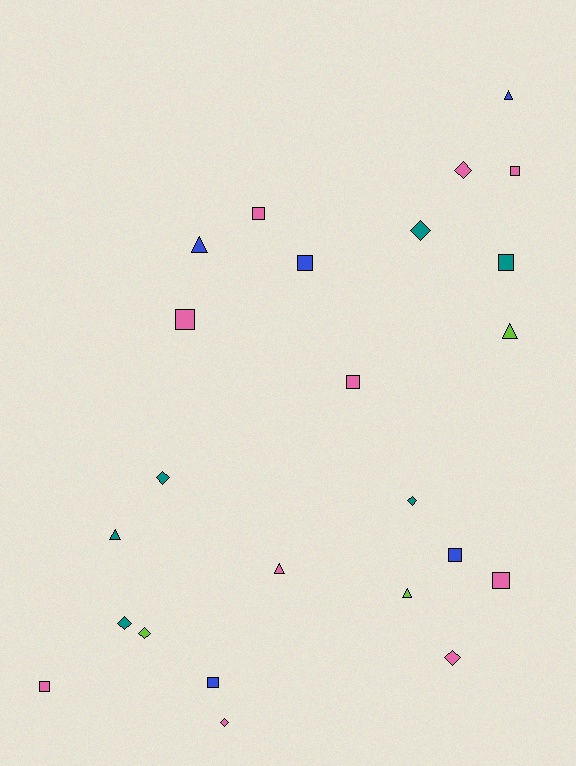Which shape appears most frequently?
Square, with 10 objects.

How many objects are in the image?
There are 24 objects.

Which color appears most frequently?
Pink, with 10 objects.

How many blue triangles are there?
There are 2 blue triangles.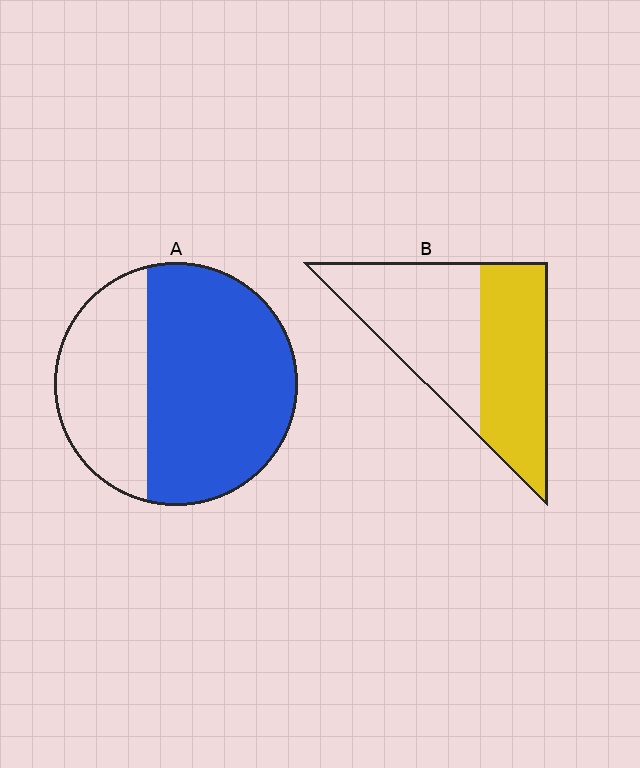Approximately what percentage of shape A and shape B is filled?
A is approximately 65% and B is approximately 50%.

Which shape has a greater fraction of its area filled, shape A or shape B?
Shape A.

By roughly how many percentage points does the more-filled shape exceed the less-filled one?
By roughly 15 percentage points (A over B).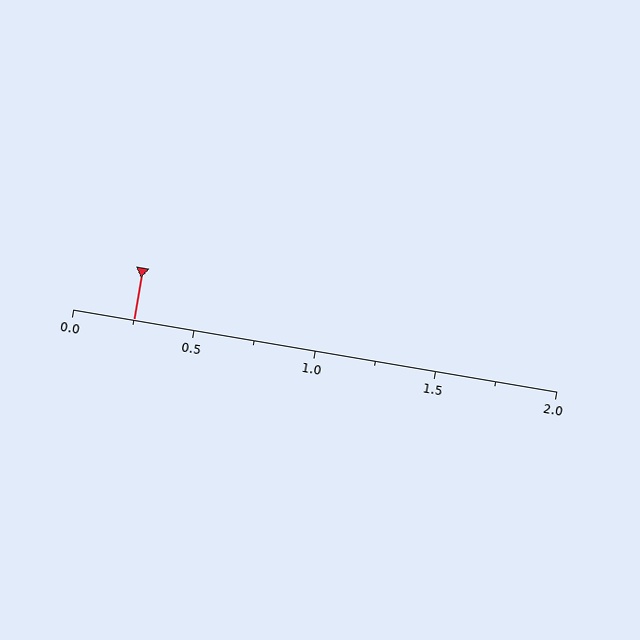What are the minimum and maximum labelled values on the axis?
The axis runs from 0.0 to 2.0.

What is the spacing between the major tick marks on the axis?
The major ticks are spaced 0.5 apart.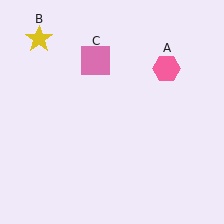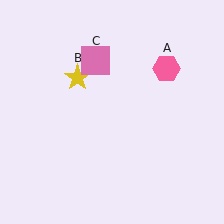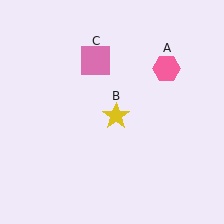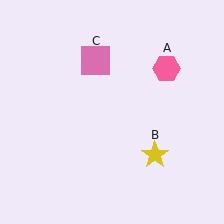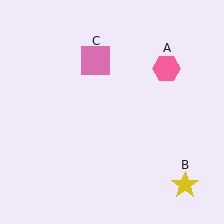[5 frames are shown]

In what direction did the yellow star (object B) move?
The yellow star (object B) moved down and to the right.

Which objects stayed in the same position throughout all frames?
Pink hexagon (object A) and pink square (object C) remained stationary.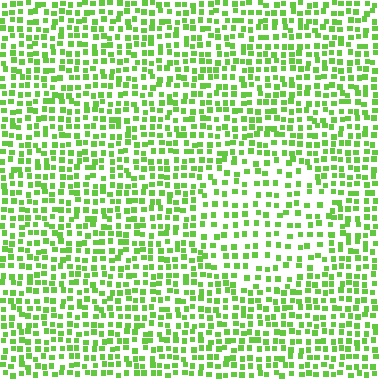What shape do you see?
I see a circle.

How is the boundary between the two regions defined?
The boundary is defined by a change in element density (approximately 1.6x ratio). All elements are the same color, size, and shape.